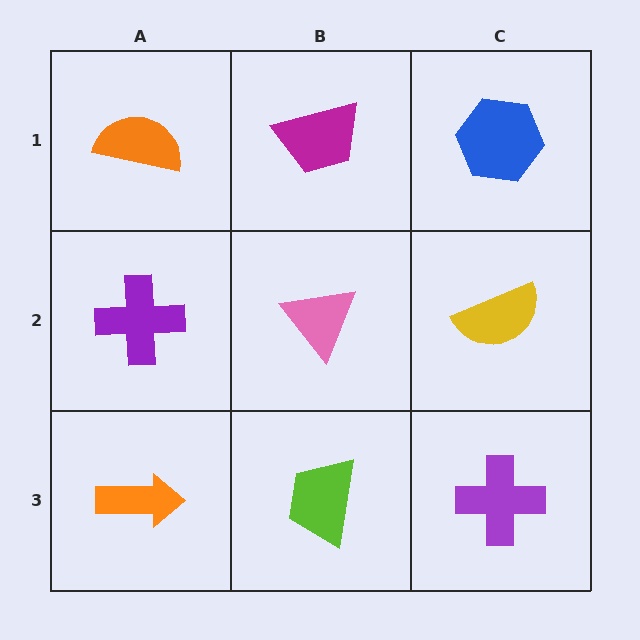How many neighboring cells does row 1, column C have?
2.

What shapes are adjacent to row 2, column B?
A magenta trapezoid (row 1, column B), a lime trapezoid (row 3, column B), a purple cross (row 2, column A), a yellow semicircle (row 2, column C).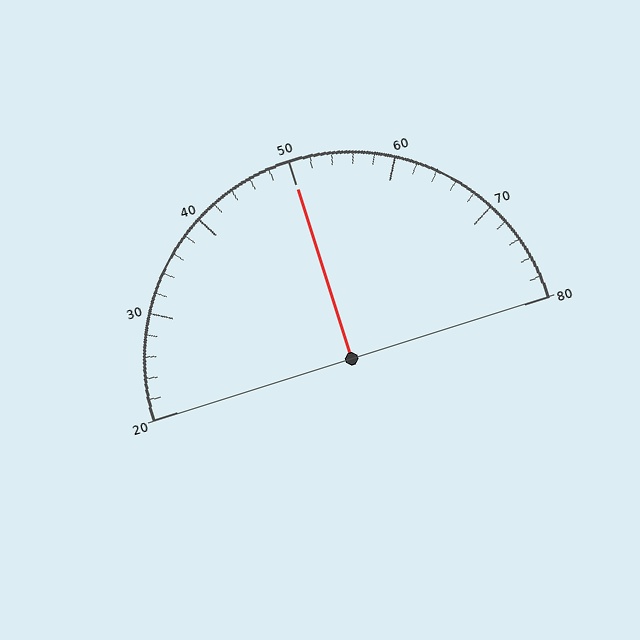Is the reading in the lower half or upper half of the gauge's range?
The reading is in the upper half of the range (20 to 80).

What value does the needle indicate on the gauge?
The needle indicates approximately 50.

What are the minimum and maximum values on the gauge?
The gauge ranges from 20 to 80.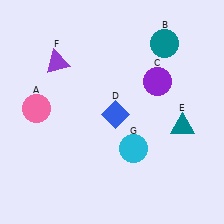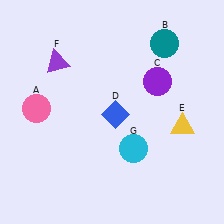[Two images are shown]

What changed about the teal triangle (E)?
In Image 1, E is teal. In Image 2, it changed to yellow.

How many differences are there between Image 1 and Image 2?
There is 1 difference between the two images.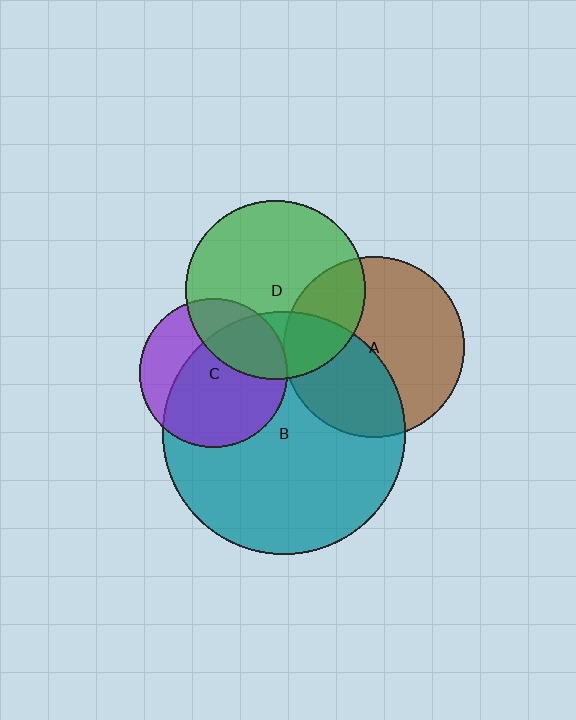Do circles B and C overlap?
Yes.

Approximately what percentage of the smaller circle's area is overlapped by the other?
Approximately 70%.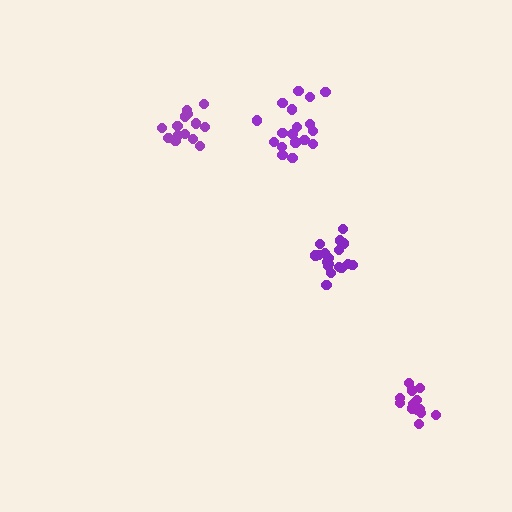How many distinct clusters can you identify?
There are 4 distinct clusters.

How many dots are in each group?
Group 1: 18 dots, Group 2: 13 dots, Group 3: 14 dots, Group 4: 18 dots (63 total).